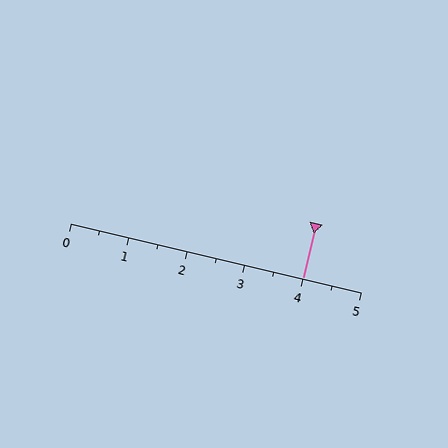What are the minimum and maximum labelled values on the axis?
The axis runs from 0 to 5.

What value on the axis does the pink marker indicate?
The marker indicates approximately 4.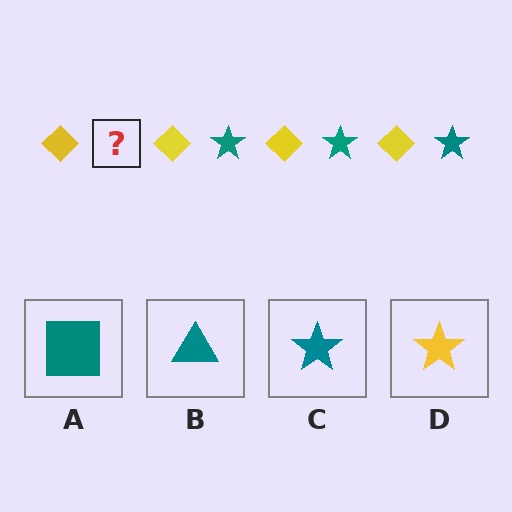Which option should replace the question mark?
Option C.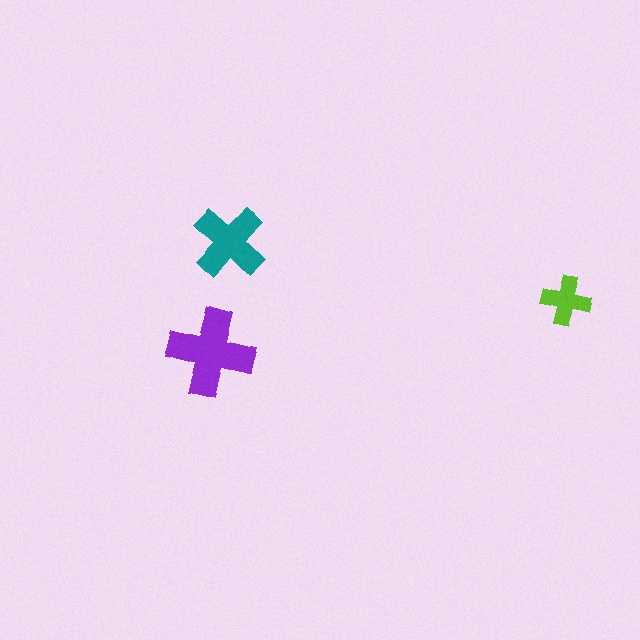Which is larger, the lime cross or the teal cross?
The teal one.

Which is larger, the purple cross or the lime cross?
The purple one.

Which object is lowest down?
The purple cross is bottommost.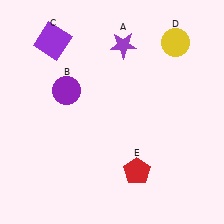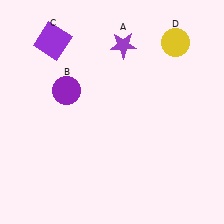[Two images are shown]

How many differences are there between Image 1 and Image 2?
There is 1 difference between the two images.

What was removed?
The red pentagon (E) was removed in Image 2.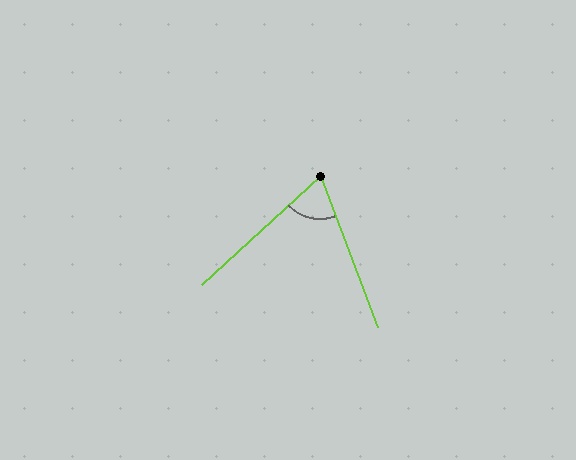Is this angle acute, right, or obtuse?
It is acute.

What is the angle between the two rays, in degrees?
Approximately 68 degrees.